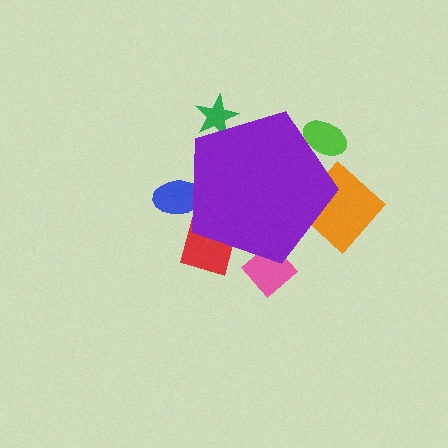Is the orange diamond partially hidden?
Yes, the orange diamond is partially hidden behind the purple pentagon.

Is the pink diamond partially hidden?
Yes, the pink diamond is partially hidden behind the purple pentagon.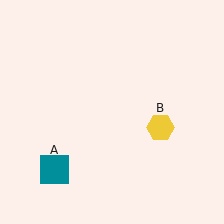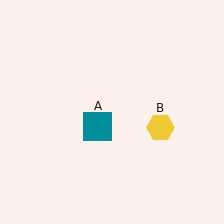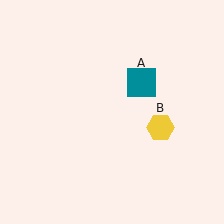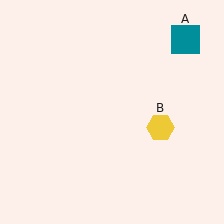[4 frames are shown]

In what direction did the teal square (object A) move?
The teal square (object A) moved up and to the right.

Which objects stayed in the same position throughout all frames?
Yellow hexagon (object B) remained stationary.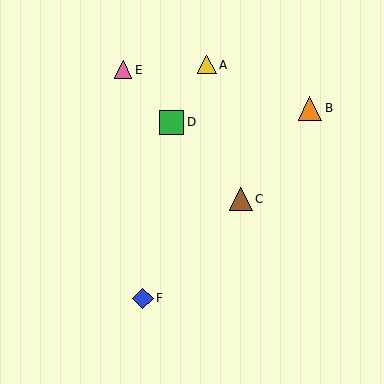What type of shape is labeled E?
Shape E is a pink triangle.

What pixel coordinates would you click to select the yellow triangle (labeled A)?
Click at (207, 65) to select the yellow triangle A.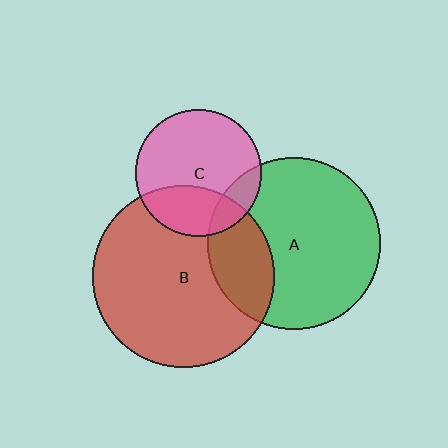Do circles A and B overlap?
Yes.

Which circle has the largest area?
Circle B (red).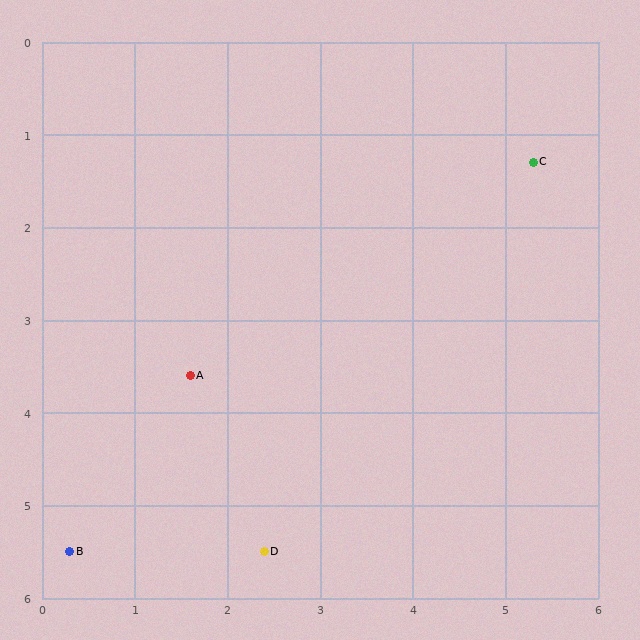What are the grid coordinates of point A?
Point A is at approximately (1.6, 3.6).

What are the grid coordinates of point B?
Point B is at approximately (0.3, 5.5).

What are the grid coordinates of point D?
Point D is at approximately (2.4, 5.5).